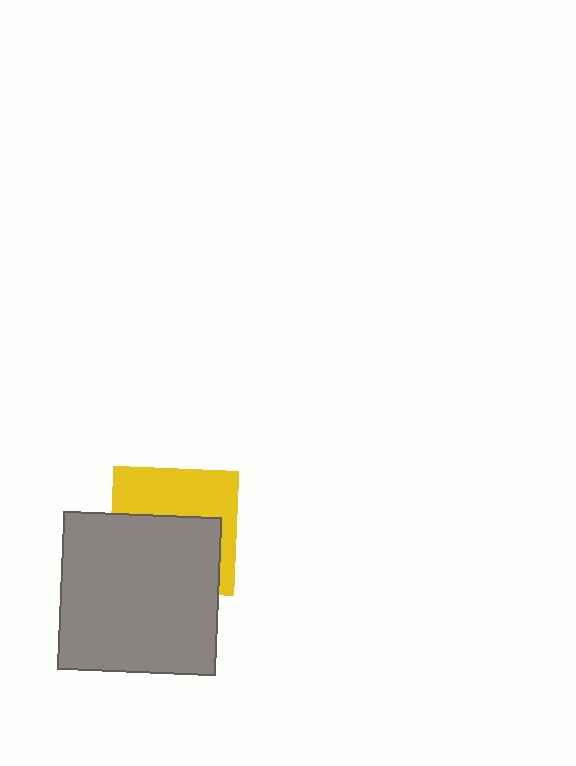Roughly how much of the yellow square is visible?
About half of it is visible (roughly 45%).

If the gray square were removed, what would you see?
You would see the complete yellow square.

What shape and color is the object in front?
The object in front is a gray square.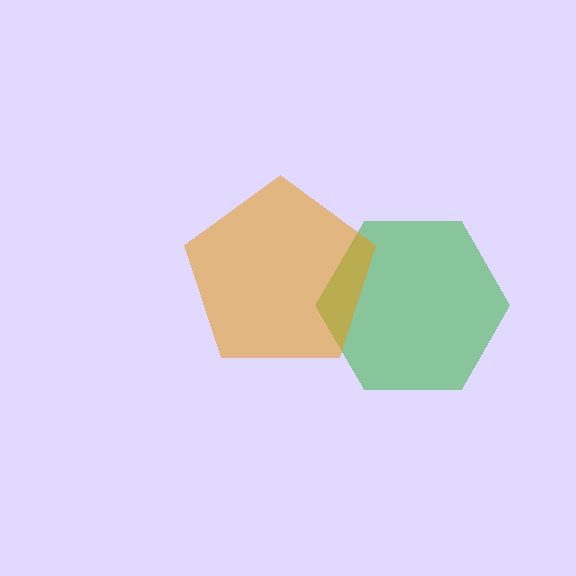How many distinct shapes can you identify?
There are 2 distinct shapes: a green hexagon, an orange pentagon.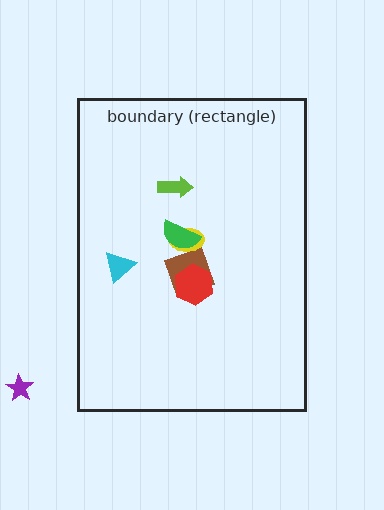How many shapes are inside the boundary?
6 inside, 1 outside.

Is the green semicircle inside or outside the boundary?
Inside.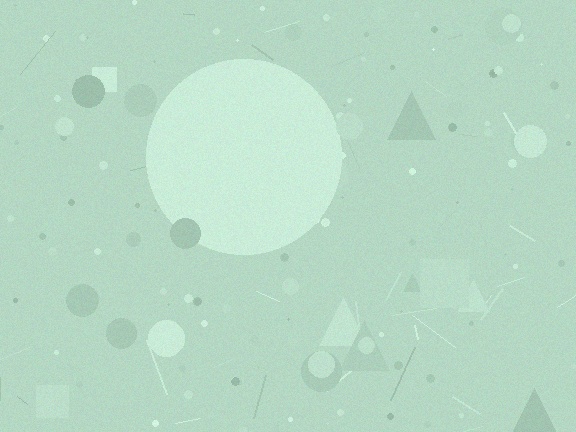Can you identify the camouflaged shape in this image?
The camouflaged shape is a circle.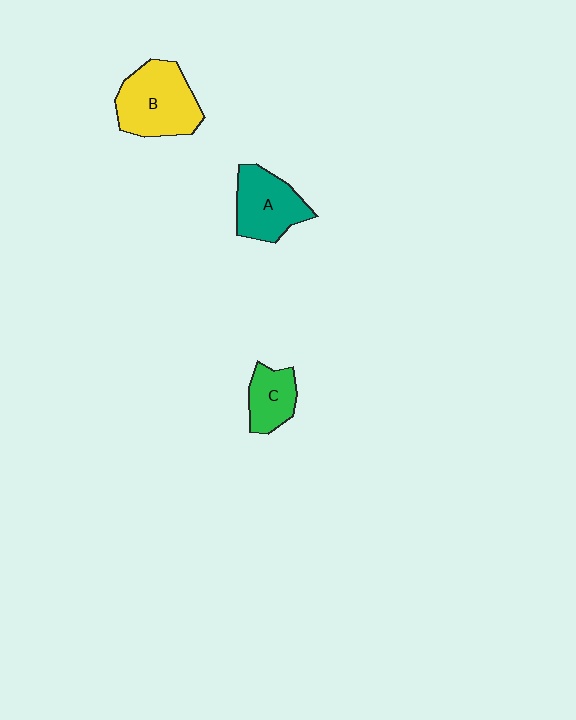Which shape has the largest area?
Shape B (yellow).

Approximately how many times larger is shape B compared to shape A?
Approximately 1.3 times.